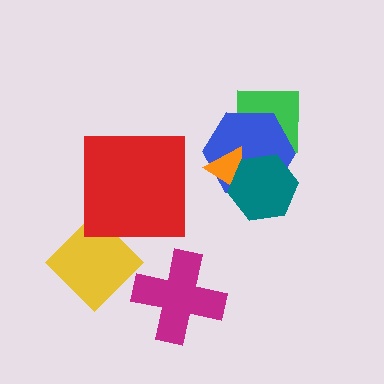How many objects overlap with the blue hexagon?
3 objects overlap with the blue hexagon.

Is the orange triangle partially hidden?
Yes, it is partially covered by another shape.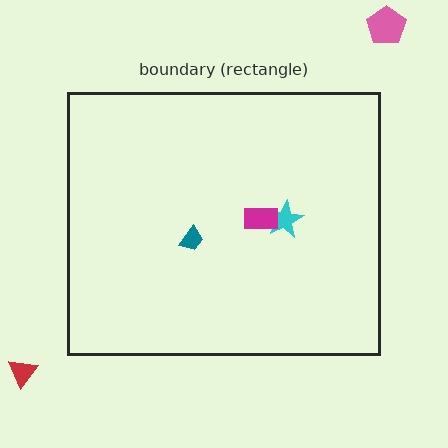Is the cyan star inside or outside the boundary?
Inside.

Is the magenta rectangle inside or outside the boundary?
Inside.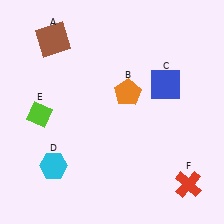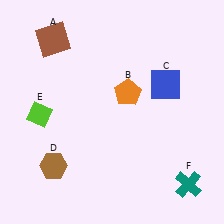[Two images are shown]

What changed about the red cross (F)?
In Image 1, F is red. In Image 2, it changed to teal.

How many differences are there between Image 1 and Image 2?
There are 2 differences between the two images.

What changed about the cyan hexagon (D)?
In Image 1, D is cyan. In Image 2, it changed to brown.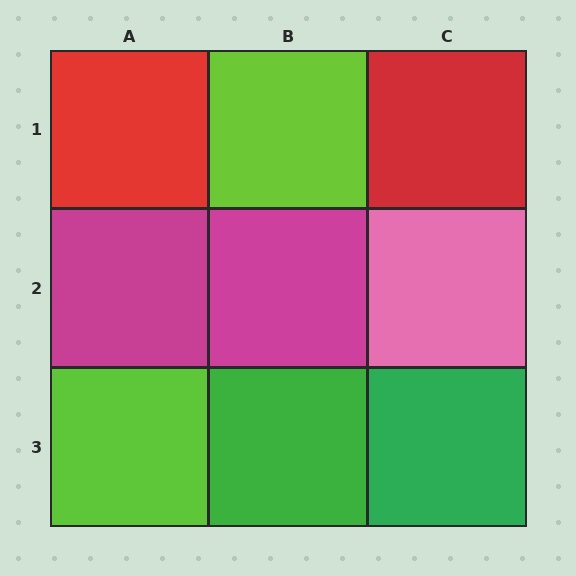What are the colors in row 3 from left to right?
Lime, green, green.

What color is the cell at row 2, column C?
Pink.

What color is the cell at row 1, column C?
Red.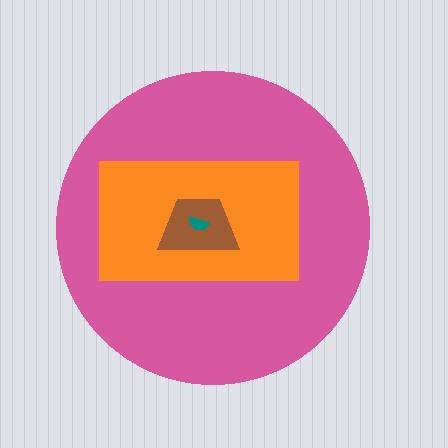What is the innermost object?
The teal semicircle.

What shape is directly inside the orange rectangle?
The brown trapezoid.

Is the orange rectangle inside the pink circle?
Yes.